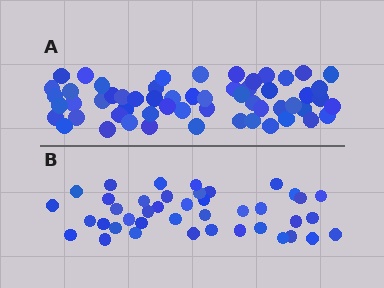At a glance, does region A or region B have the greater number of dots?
Region A (the top region) has more dots.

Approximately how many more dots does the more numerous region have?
Region A has approximately 15 more dots than region B.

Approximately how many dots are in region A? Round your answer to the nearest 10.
About 60 dots. (The exact count is 57, which rounds to 60.)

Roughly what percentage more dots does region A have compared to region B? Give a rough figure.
About 40% more.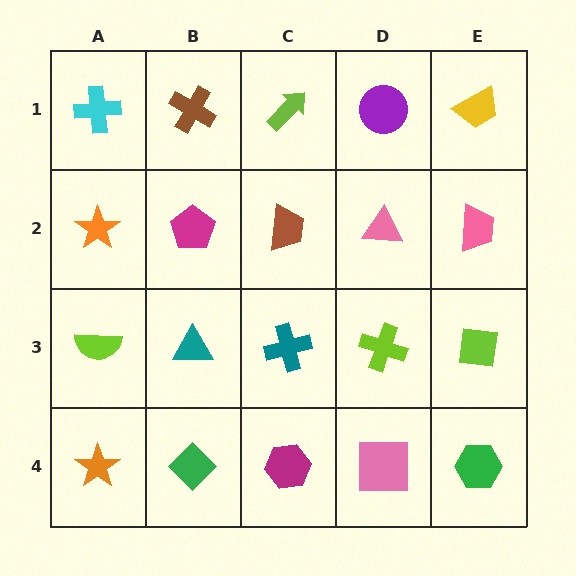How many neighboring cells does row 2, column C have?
4.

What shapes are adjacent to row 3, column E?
A pink trapezoid (row 2, column E), a green hexagon (row 4, column E), a lime cross (row 3, column D).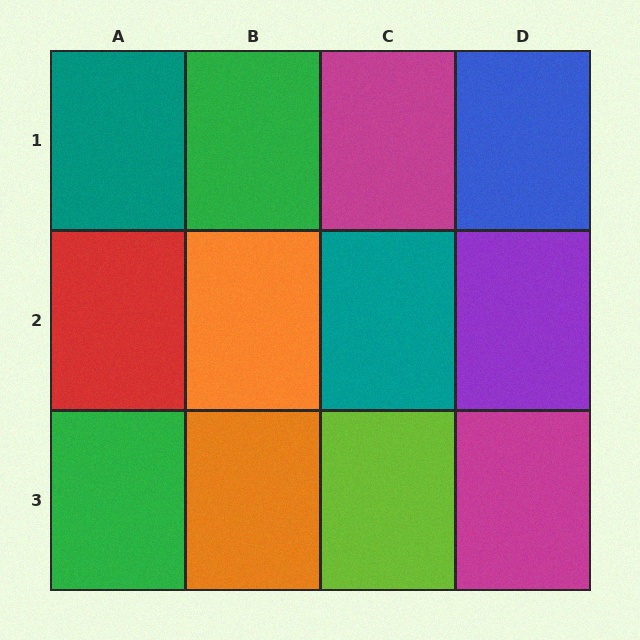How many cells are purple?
1 cell is purple.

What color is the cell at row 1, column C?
Magenta.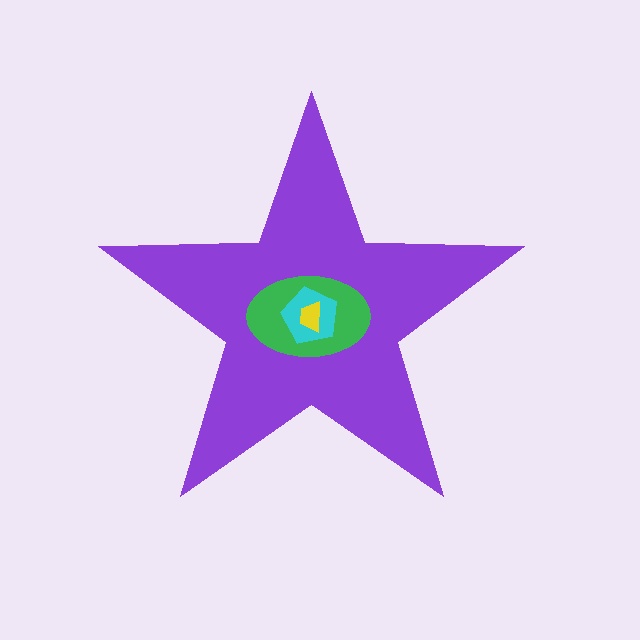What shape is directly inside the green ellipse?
The cyan pentagon.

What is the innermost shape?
The yellow trapezoid.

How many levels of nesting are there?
4.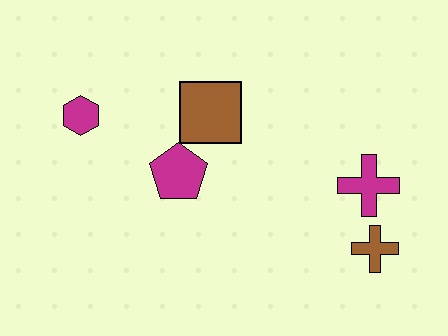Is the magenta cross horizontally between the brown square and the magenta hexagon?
No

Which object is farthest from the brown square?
The brown cross is farthest from the brown square.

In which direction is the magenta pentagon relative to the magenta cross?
The magenta pentagon is to the left of the magenta cross.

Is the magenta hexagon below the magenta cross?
No